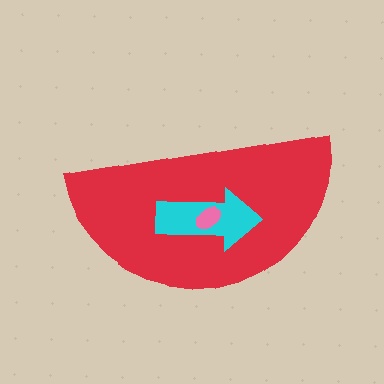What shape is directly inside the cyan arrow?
The pink ellipse.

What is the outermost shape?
The red semicircle.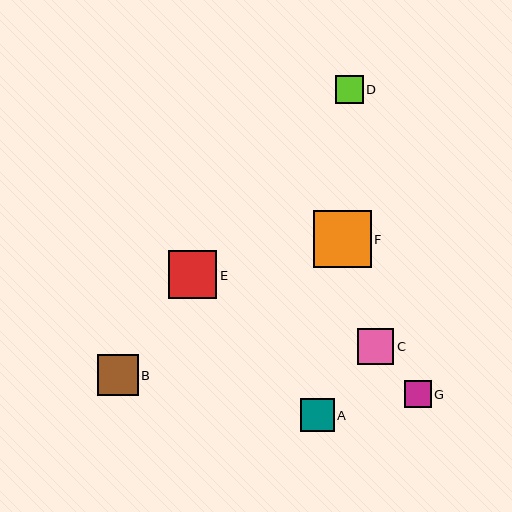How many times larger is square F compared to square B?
Square F is approximately 1.4 times the size of square B.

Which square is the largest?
Square F is the largest with a size of approximately 58 pixels.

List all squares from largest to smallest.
From largest to smallest: F, E, B, C, A, D, G.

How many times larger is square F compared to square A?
Square F is approximately 1.7 times the size of square A.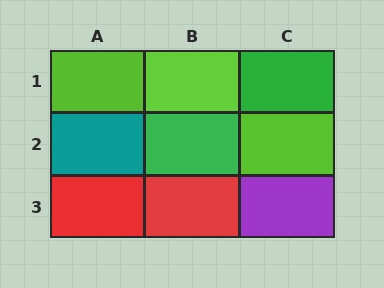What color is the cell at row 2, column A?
Teal.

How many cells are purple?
1 cell is purple.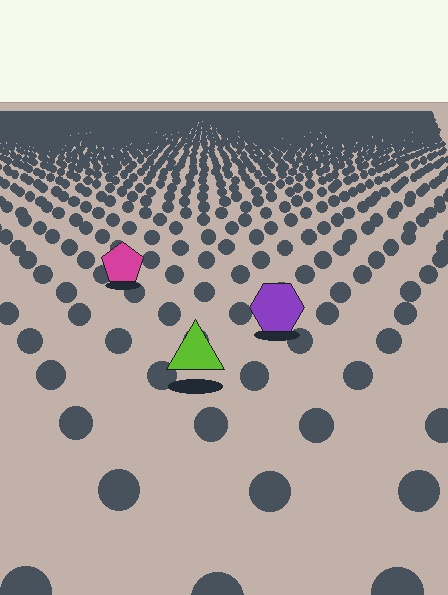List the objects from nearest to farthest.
From nearest to farthest: the lime triangle, the purple hexagon, the magenta pentagon.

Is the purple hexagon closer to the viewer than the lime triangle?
No. The lime triangle is closer — you can tell from the texture gradient: the ground texture is coarser near it.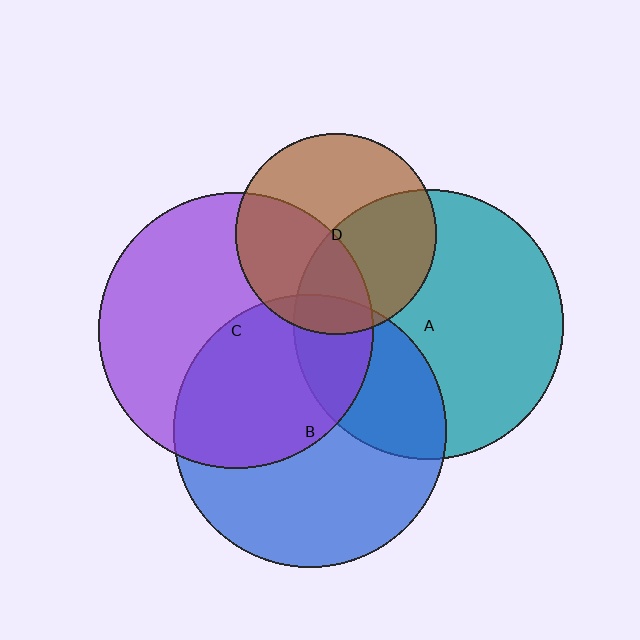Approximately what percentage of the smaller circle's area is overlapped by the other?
Approximately 40%.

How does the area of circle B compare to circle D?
Approximately 1.8 times.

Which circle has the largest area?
Circle C (purple).